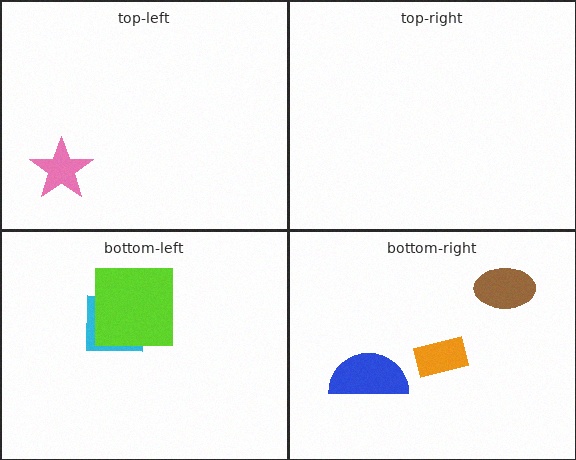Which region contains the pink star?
The top-left region.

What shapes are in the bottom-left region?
The cyan square, the lime square.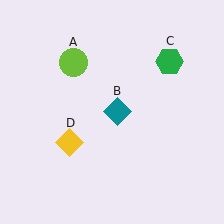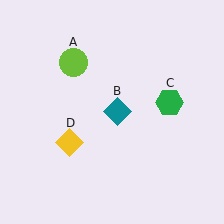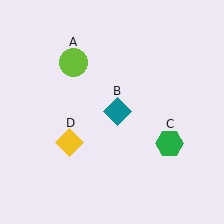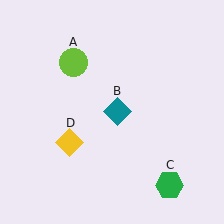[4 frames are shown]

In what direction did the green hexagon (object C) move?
The green hexagon (object C) moved down.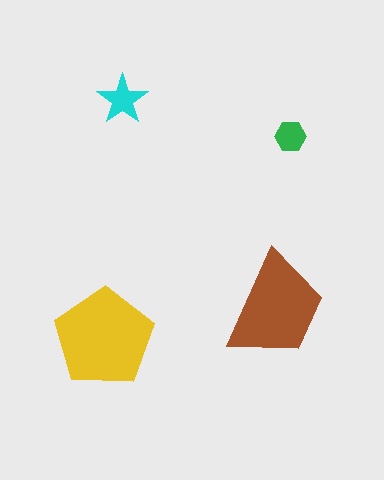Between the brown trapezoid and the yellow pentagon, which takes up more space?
The yellow pentagon.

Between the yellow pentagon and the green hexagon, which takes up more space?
The yellow pentagon.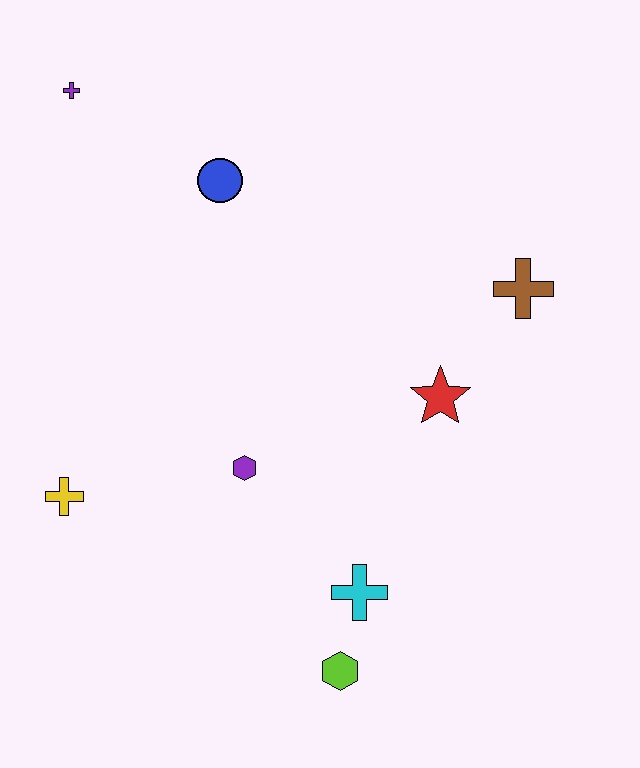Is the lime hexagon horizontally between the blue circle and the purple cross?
No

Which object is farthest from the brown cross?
The yellow cross is farthest from the brown cross.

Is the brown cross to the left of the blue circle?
No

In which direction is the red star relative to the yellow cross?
The red star is to the right of the yellow cross.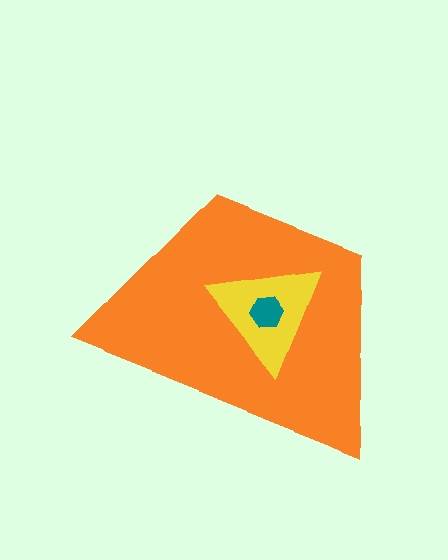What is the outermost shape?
The orange trapezoid.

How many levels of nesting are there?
3.